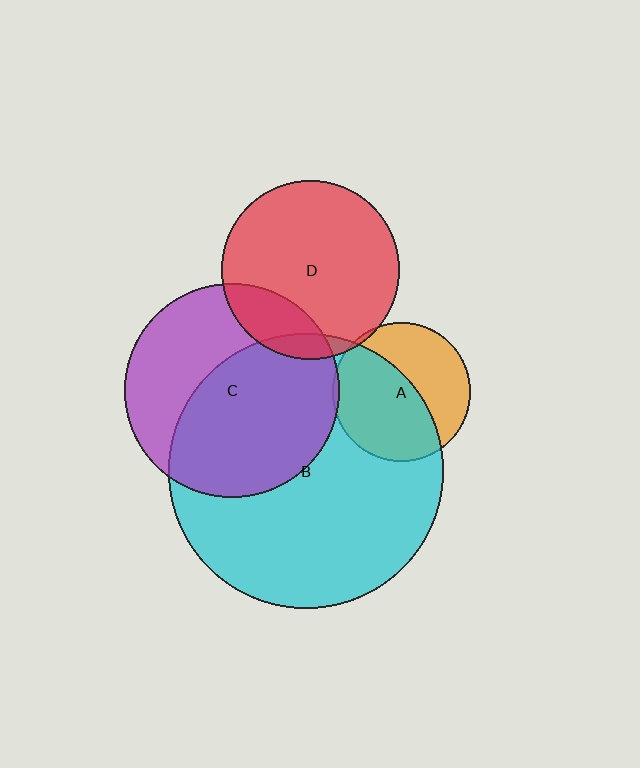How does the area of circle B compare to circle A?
Approximately 4.0 times.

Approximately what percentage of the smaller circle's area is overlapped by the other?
Approximately 55%.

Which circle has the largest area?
Circle B (cyan).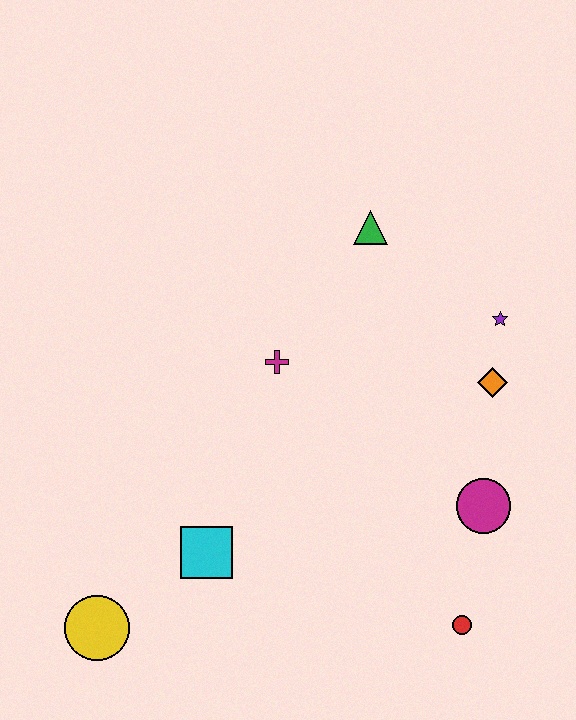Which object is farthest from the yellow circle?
The purple star is farthest from the yellow circle.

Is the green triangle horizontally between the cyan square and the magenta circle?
Yes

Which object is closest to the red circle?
The magenta circle is closest to the red circle.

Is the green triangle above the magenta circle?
Yes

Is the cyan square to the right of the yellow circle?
Yes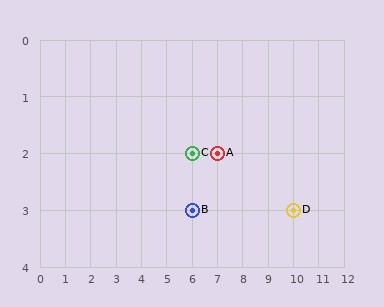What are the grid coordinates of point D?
Point D is at grid coordinates (10, 3).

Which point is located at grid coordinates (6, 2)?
Point C is at (6, 2).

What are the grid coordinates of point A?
Point A is at grid coordinates (7, 2).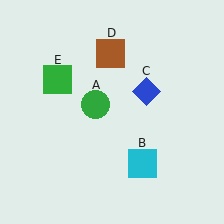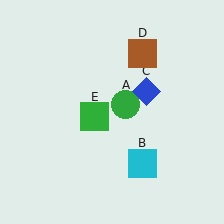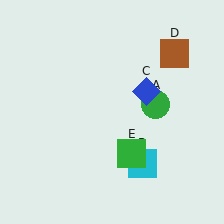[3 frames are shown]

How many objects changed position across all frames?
3 objects changed position: green circle (object A), brown square (object D), green square (object E).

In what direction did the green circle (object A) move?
The green circle (object A) moved right.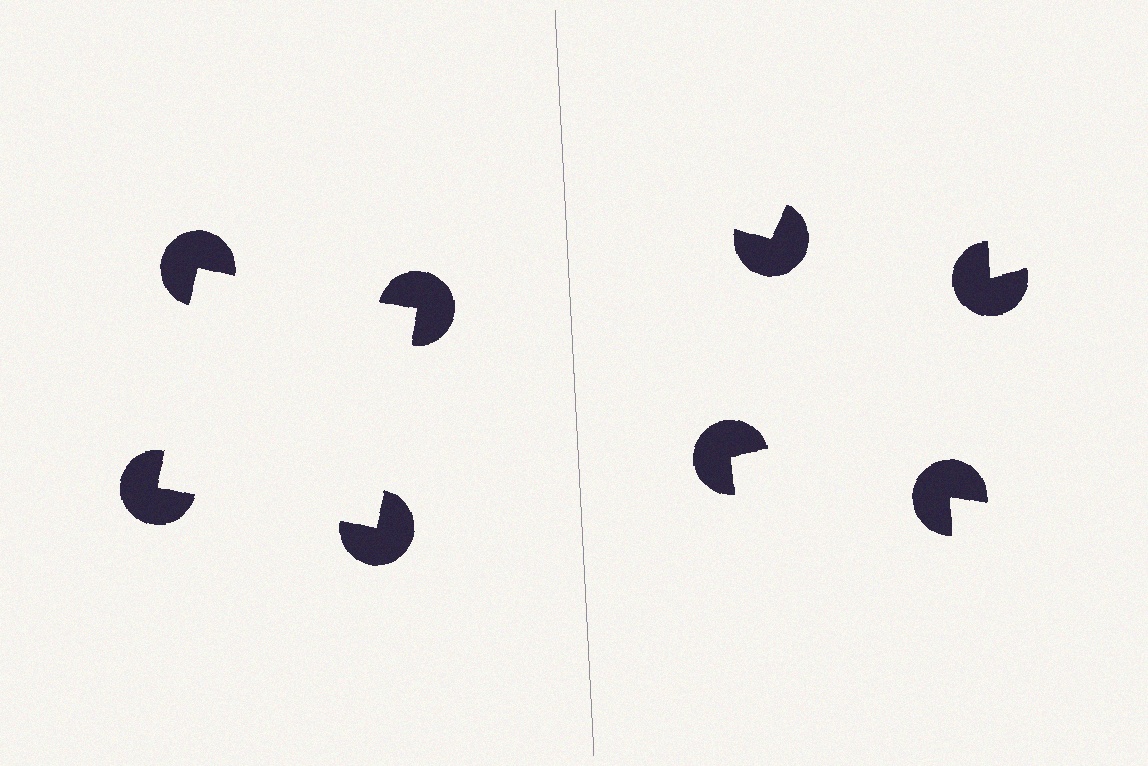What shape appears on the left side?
An illusory square.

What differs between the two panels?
The pac-man discs are positioned identically on both sides; only the wedge orientations differ. On the left they align to a square; on the right they are misaligned.